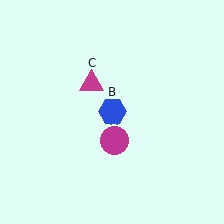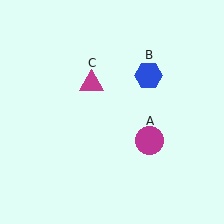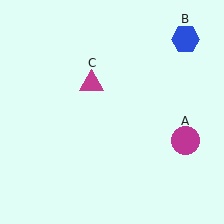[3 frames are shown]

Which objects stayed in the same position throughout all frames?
Magenta triangle (object C) remained stationary.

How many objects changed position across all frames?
2 objects changed position: magenta circle (object A), blue hexagon (object B).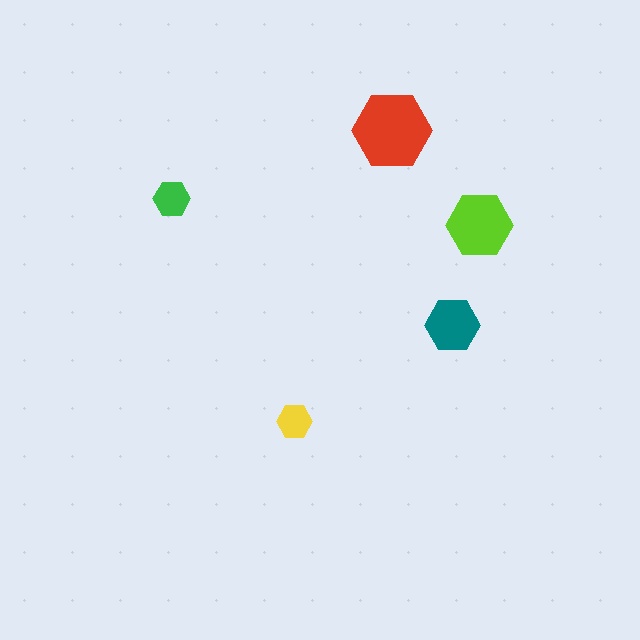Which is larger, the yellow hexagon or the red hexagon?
The red one.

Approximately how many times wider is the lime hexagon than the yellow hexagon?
About 2 times wider.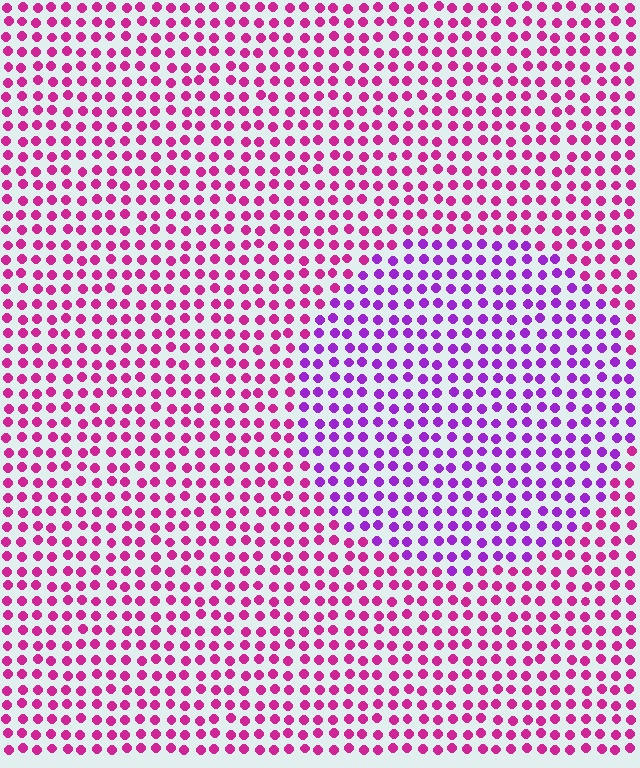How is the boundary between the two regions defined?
The boundary is defined purely by a slight shift in hue (about 38 degrees). Spacing, size, and orientation are identical on both sides.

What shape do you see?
I see a circle.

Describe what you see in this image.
The image is filled with small magenta elements in a uniform arrangement. A circle-shaped region is visible where the elements are tinted to a slightly different hue, forming a subtle color boundary.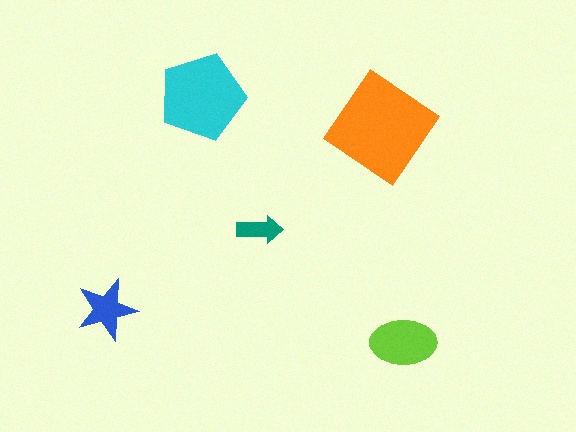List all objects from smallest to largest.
The teal arrow, the blue star, the lime ellipse, the cyan pentagon, the orange diamond.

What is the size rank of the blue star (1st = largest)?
4th.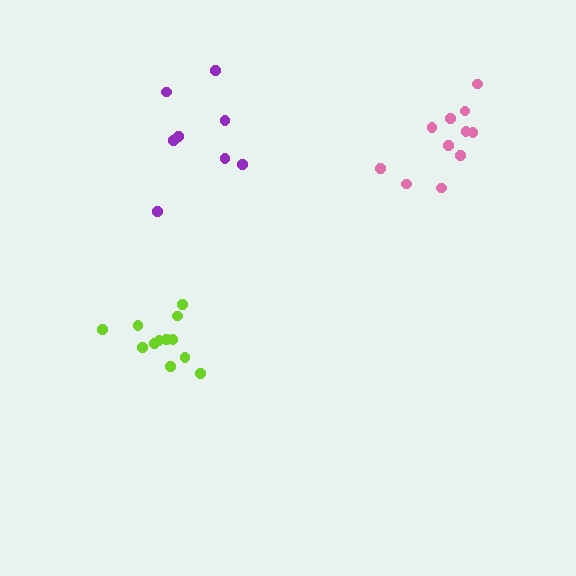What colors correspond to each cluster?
The clusters are colored: purple, lime, pink.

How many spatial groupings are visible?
There are 3 spatial groupings.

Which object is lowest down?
The lime cluster is bottommost.